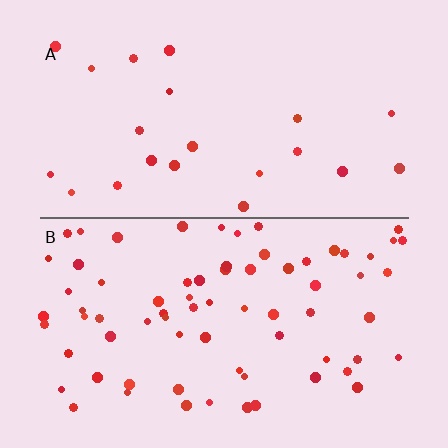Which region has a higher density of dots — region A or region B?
B (the bottom).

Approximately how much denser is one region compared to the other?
Approximately 3.3× — region B over region A.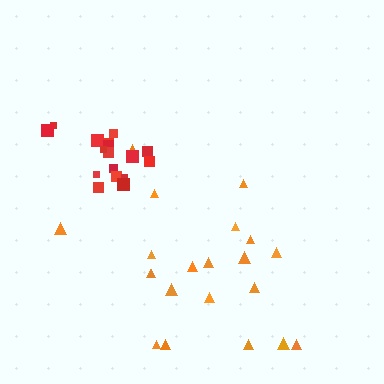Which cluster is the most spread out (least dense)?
Orange.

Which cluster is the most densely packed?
Red.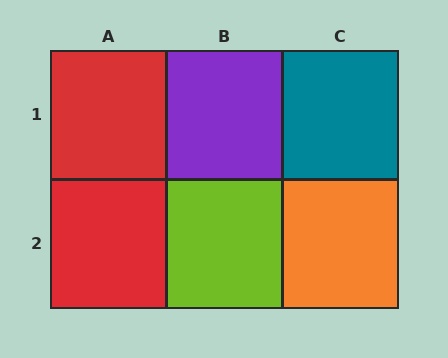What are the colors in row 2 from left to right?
Red, lime, orange.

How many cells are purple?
1 cell is purple.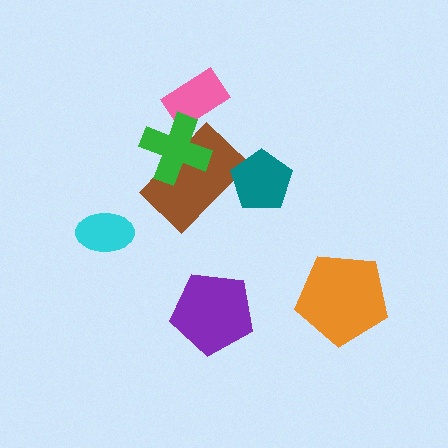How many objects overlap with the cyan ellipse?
0 objects overlap with the cyan ellipse.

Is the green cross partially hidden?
No, no other shape covers it.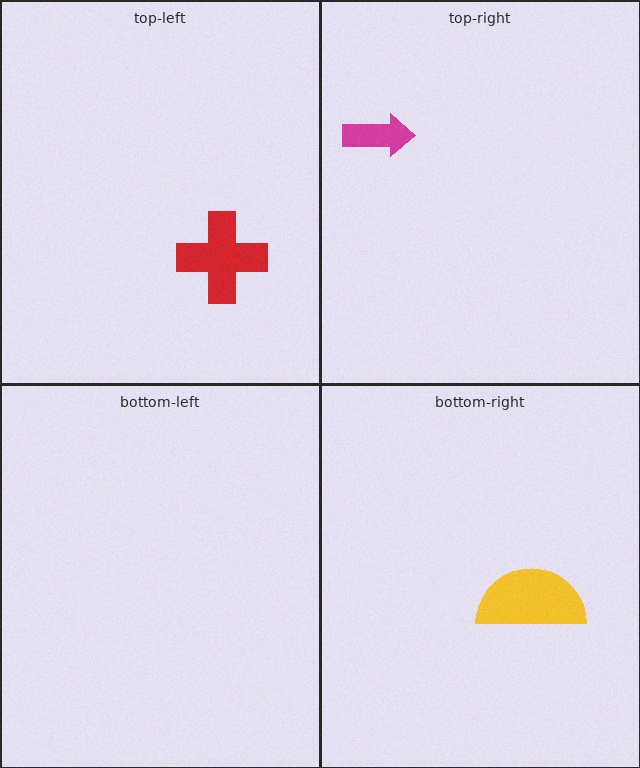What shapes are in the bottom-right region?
The yellow semicircle.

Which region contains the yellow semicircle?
The bottom-right region.